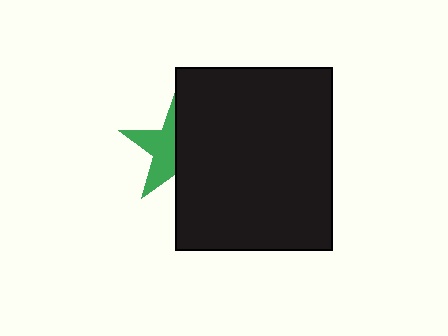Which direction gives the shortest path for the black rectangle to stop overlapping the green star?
Moving right gives the shortest separation.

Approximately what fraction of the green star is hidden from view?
Roughly 53% of the green star is hidden behind the black rectangle.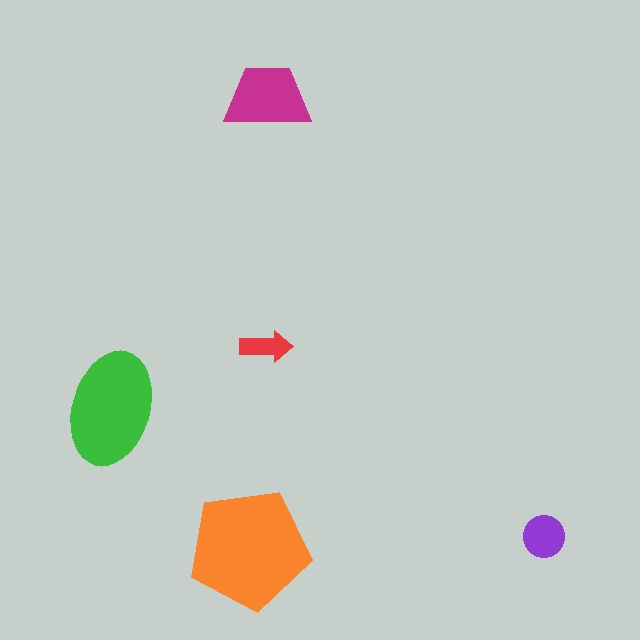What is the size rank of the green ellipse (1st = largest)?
2nd.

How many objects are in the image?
There are 5 objects in the image.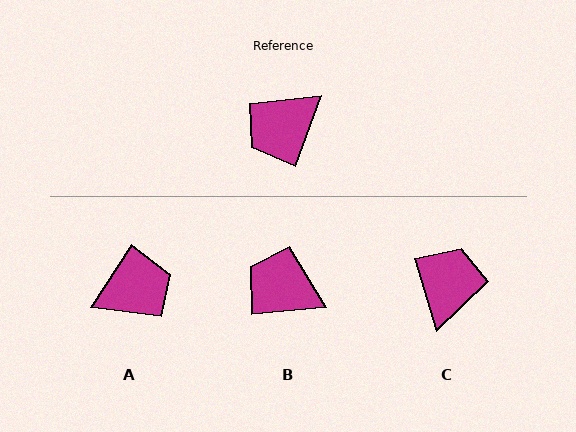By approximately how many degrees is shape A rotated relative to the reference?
Approximately 167 degrees counter-clockwise.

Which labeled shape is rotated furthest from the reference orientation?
A, about 167 degrees away.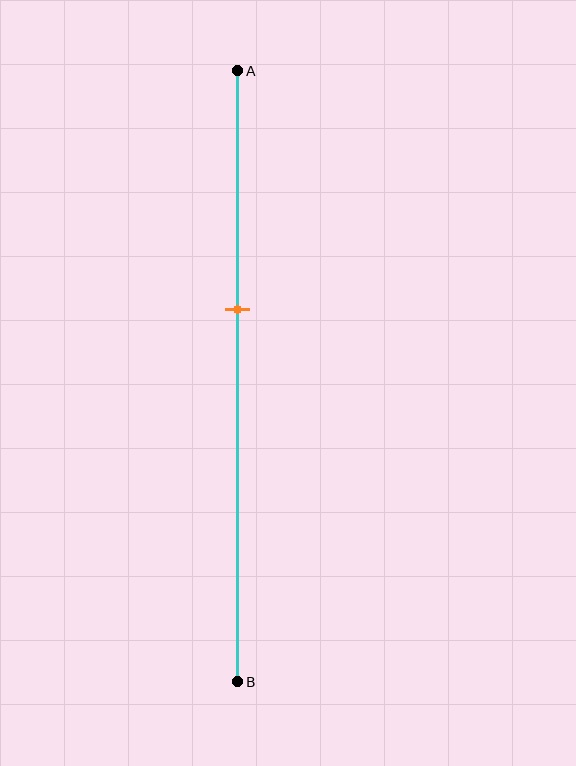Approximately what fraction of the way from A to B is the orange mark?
The orange mark is approximately 40% of the way from A to B.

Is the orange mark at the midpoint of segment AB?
No, the mark is at about 40% from A, not at the 50% midpoint.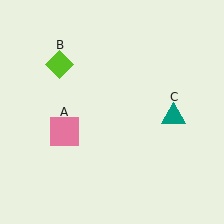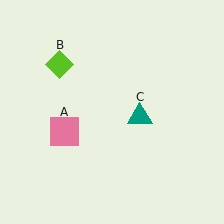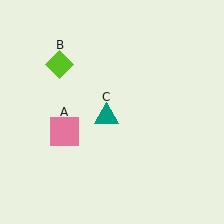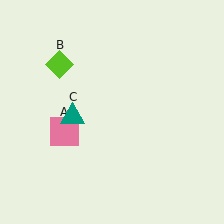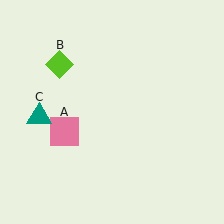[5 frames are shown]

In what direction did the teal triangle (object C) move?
The teal triangle (object C) moved left.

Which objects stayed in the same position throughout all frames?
Pink square (object A) and lime diamond (object B) remained stationary.